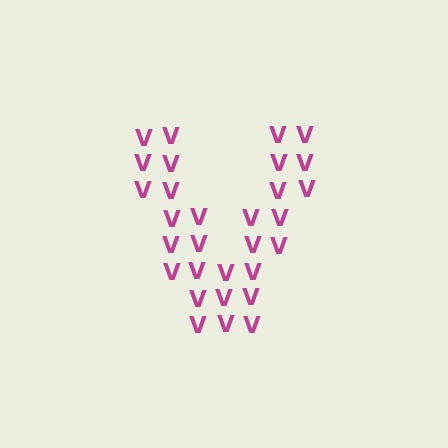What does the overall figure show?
The overall figure shows the letter V.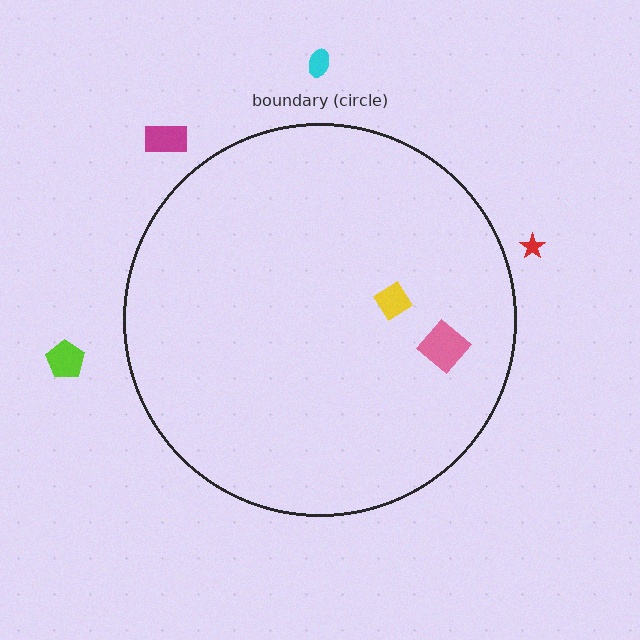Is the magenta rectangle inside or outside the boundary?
Outside.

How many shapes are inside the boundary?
2 inside, 4 outside.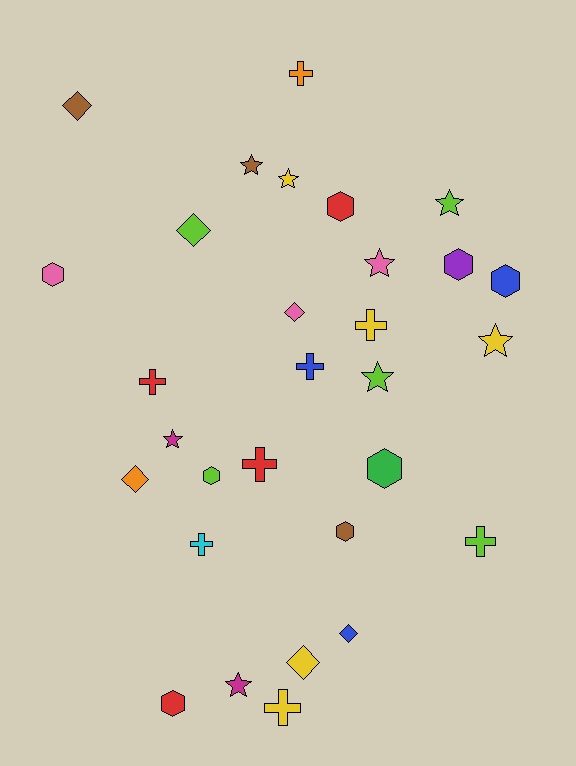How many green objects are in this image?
There is 1 green object.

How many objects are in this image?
There are 30 objects.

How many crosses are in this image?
There are 8 crosses.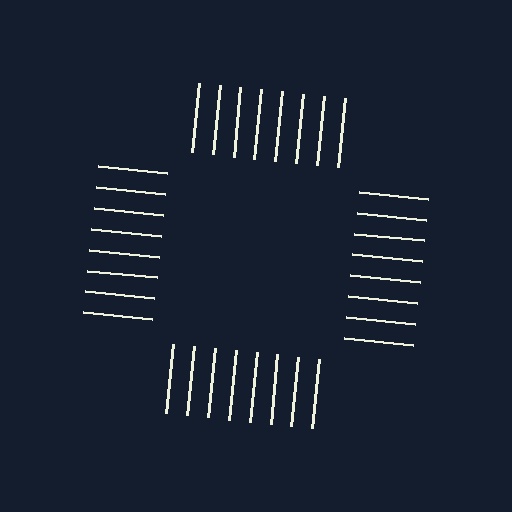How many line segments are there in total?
32 — 8 along each of the 4 edges.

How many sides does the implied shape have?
4 sides — the line-ends trace a square.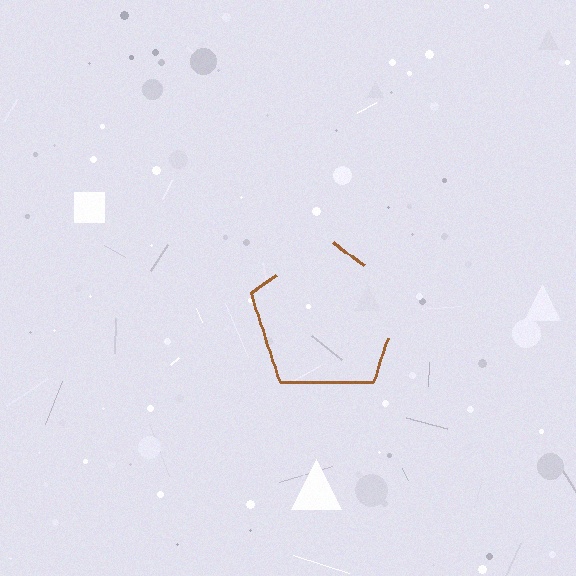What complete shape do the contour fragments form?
The contour fragments form a pentagon.